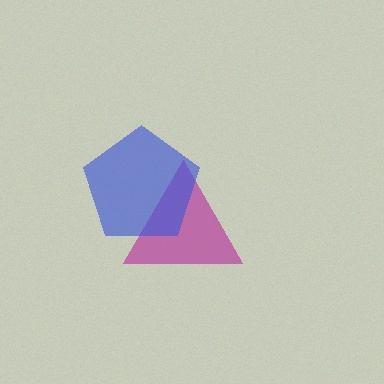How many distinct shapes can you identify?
There are 2 distinct shapes: a magenta triangle, a blue pentagon.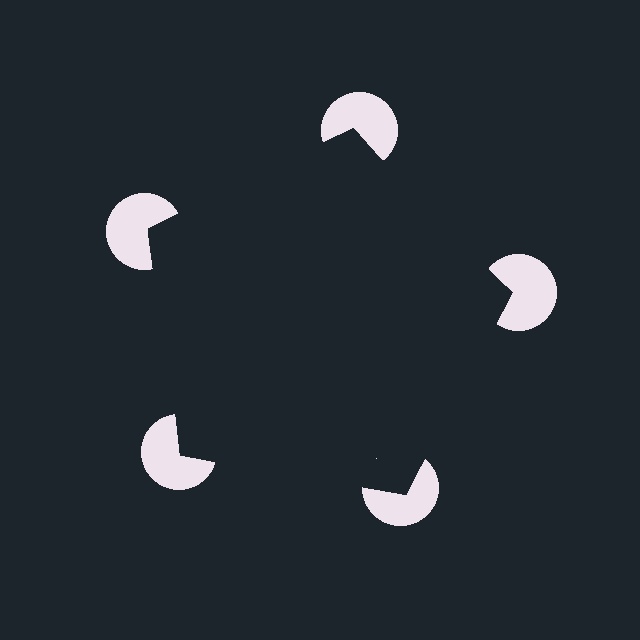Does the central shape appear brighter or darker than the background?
It typically appears slightly darker than the background, even though no actual brightness change is drawn.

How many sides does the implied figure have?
5 sides.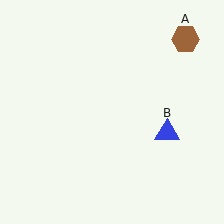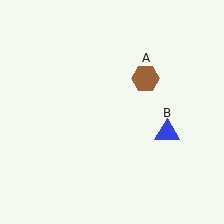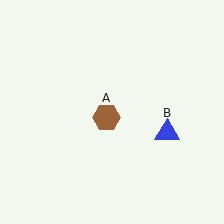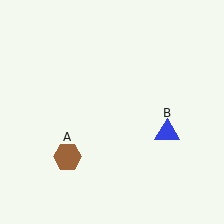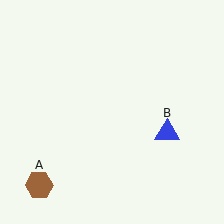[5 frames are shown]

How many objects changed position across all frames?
1 object changed position: brown hexagon (object A).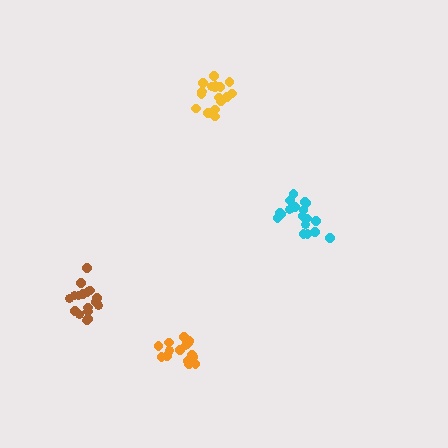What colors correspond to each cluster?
The clusters are colored: yellow, orange, cyan, brown.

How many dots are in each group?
Group 1: 17 dots, Group 2: 15 dots, Group 3: 18 dots, Group 4: 17 dots (67 total).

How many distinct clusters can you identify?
There are 4 distinct clusters.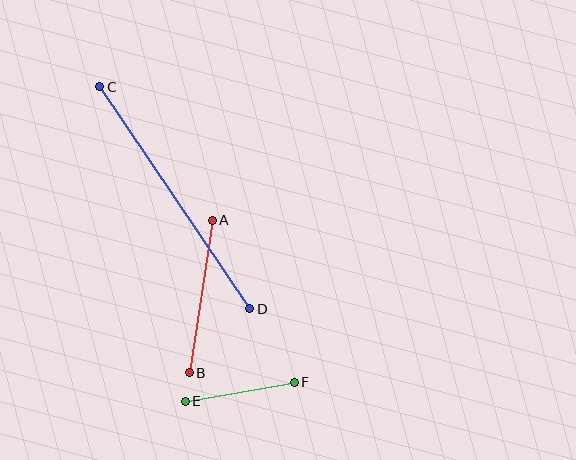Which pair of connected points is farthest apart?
Points C and D are farthest apart.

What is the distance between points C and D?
The distance is approximately 268 pixels.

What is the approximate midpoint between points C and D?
The midpoint is at approximately (175, 198) pixels.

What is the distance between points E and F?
The distance is approximately 111 pixels.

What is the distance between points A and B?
The distance is approximately 154 pixels.